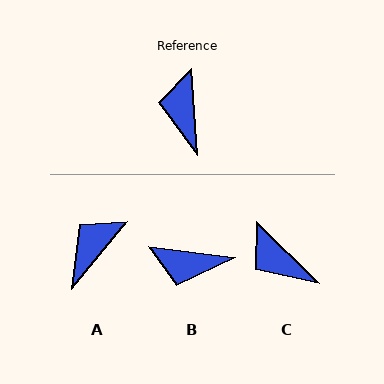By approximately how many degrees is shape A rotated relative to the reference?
Approximately 43 degrees clockwise.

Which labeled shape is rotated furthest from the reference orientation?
B, about 79 degrees away.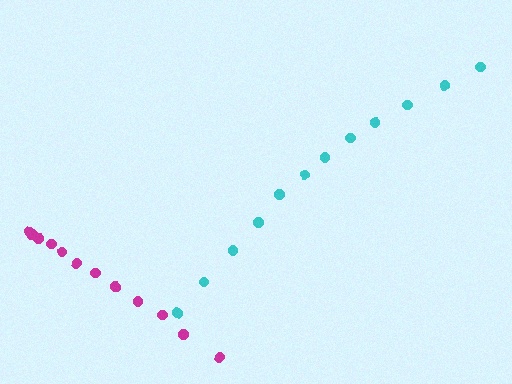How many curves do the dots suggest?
There are 2 distinct paths.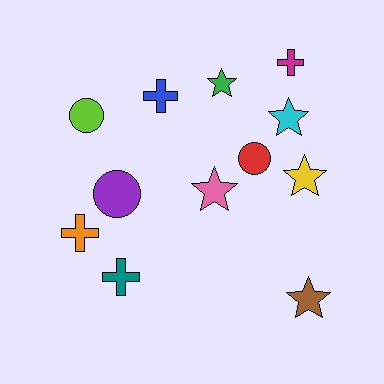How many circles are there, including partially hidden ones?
There are 3 circles.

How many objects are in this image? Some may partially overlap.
There are 12 objects.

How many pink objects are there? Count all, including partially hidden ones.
There is 1 pink object.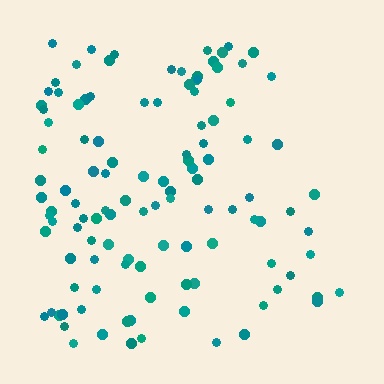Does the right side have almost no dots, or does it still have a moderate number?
Still a moderate number, just noticeably fewer than the left.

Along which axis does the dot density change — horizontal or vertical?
Horizontal.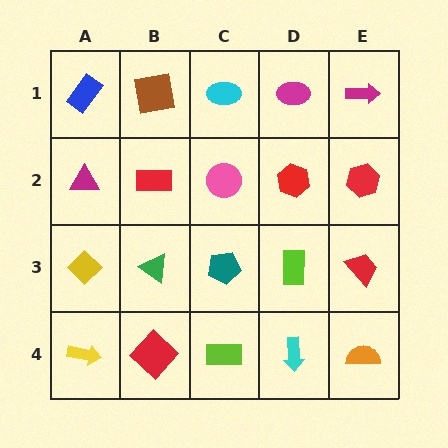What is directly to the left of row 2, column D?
A pink circle.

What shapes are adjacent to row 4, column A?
A yellow diamond (row 3, column A), a red diamond (row 4, column B).